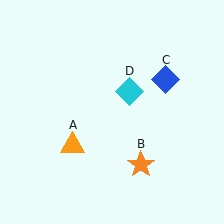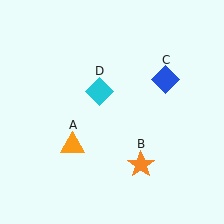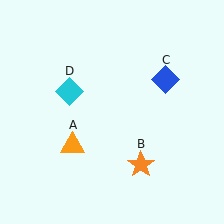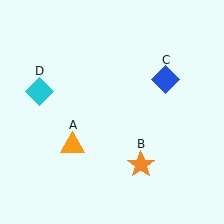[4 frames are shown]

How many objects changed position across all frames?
1 object changed position: cyan diamond (object D).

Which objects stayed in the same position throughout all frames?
Orange triangle (object A) and orange star (object B) and blue diamond (object C) remained stationary.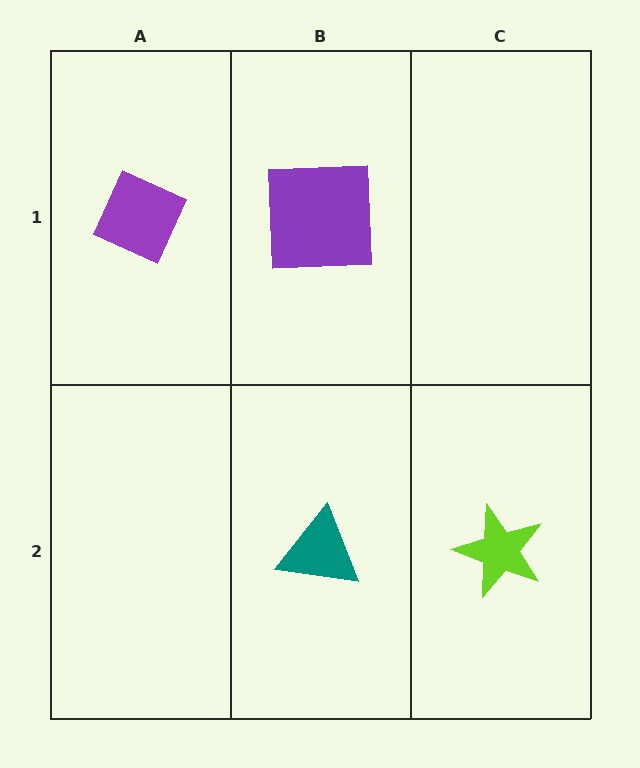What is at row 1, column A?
A purple diamond.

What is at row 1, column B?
A purple square.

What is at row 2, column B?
A teal triangle.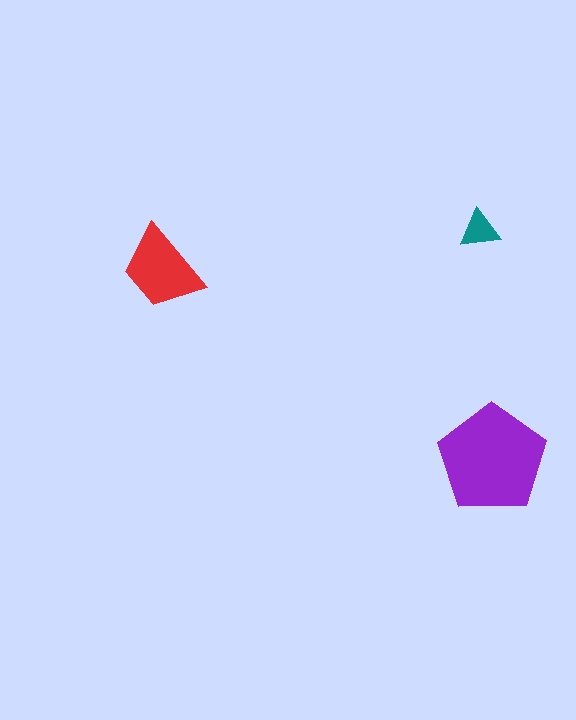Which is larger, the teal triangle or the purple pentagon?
The purple pentagon.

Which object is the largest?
The purple pentagon.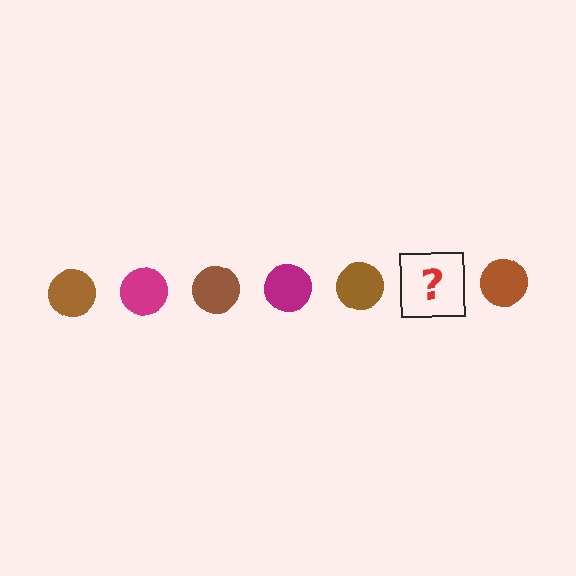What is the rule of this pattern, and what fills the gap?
The rule is that the pattern cycles through brown, magenta circles. The gap should be filled with a magenta circle.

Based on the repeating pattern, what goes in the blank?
The blank should be a magenta circle.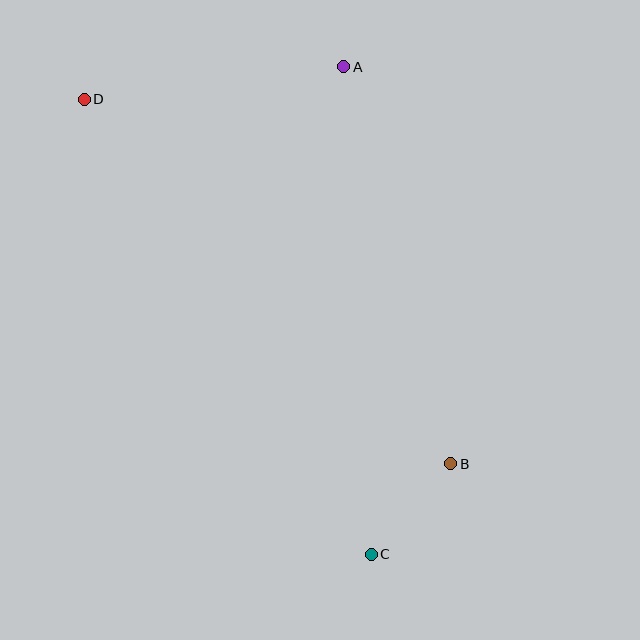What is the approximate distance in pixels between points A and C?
The distance between A and C is approximately 488 pixels.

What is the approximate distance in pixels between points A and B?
The distance between A and B is approximately 411 pixels.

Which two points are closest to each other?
Points B and C are closest to each other.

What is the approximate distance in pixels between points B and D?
The distance between B and D is approximately 517 pixels.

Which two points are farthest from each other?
Points C and D are farthest from each other.